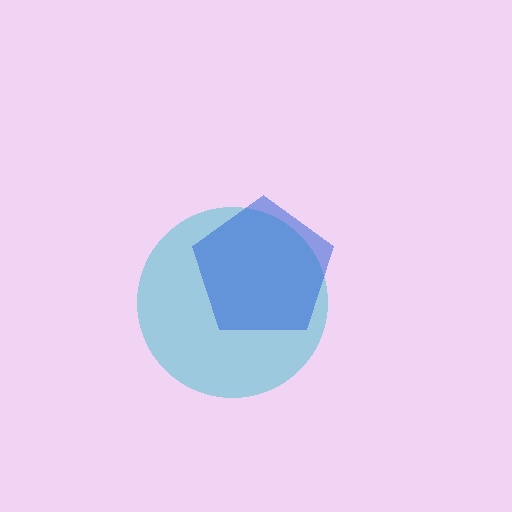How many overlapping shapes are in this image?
There are 2 overlapping shapes in the image.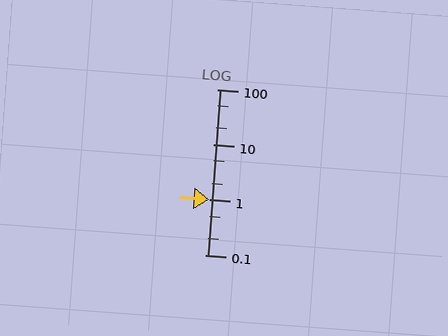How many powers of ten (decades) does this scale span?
The scale spans 3 decades, from 0.1 to 100.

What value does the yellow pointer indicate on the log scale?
The pointer indicates approximately 0.99.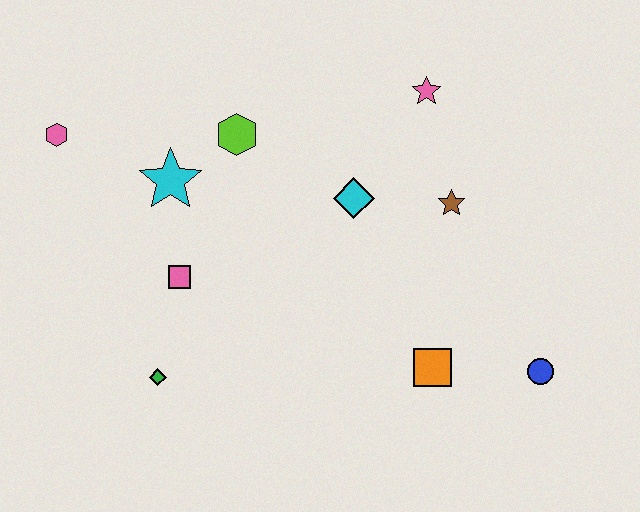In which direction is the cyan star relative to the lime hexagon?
The cyan star is to the left of the lime hexagon.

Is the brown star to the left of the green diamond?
No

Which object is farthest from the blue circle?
The pink hexagon is farthest from the blue circle.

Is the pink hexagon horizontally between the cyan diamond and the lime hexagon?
No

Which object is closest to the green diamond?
The pink square is closest to the green diamond.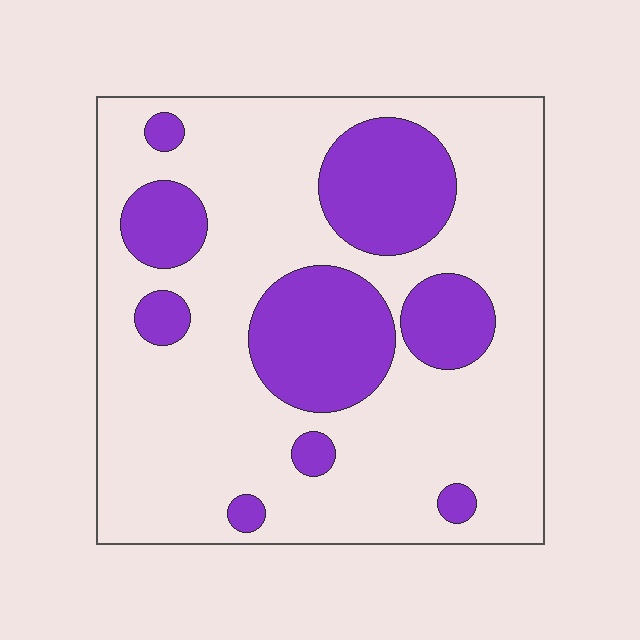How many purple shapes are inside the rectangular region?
9.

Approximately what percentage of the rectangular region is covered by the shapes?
Approximately 25%.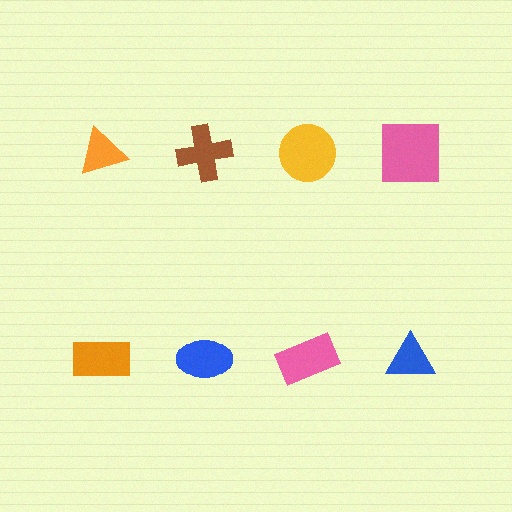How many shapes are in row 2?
4 shapes.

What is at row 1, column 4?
A pink square.